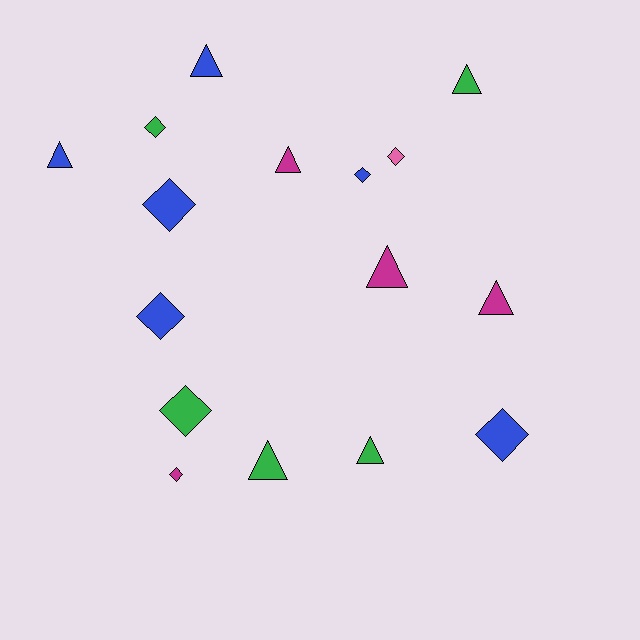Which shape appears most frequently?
Triangle, with 8 objects.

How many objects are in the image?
There are 16 objects.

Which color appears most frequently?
Blue, with 6 objects.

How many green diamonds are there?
There are 2 green diamonds.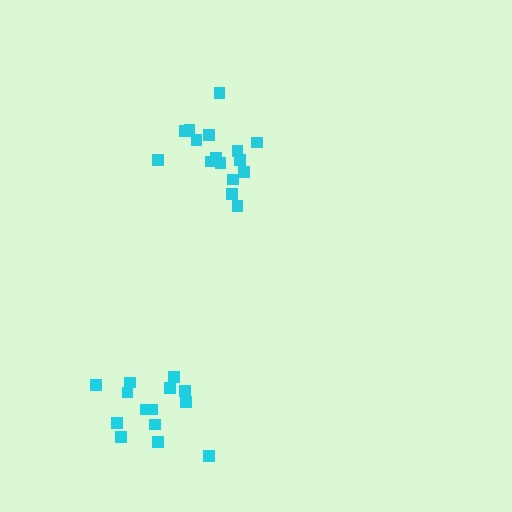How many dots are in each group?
Group 1: 14 dots, Group 2: 16 dots (30 total).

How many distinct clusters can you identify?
There are 2 distinct clusters.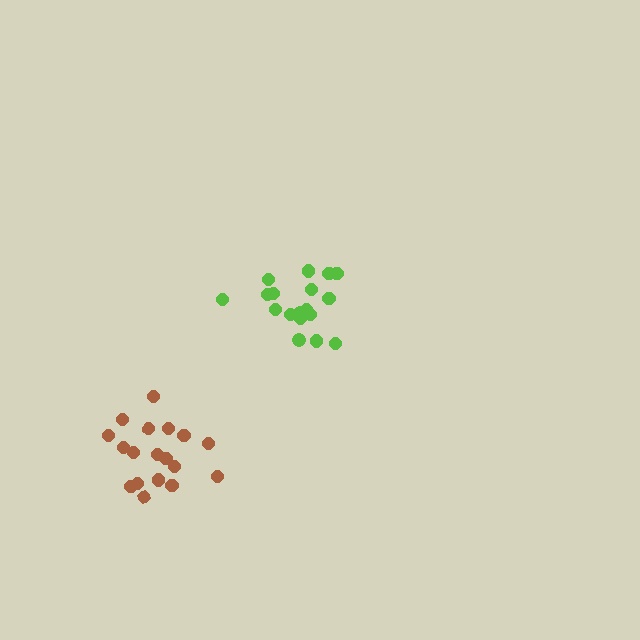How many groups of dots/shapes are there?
There are 2 groups.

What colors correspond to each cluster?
The clusters are colored: brown, lime.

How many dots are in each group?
Group 1: 18 dots, Group 2: 18 dots (36 total).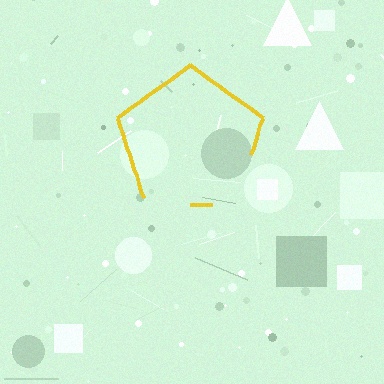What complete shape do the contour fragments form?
The contour fragments form a pentagon.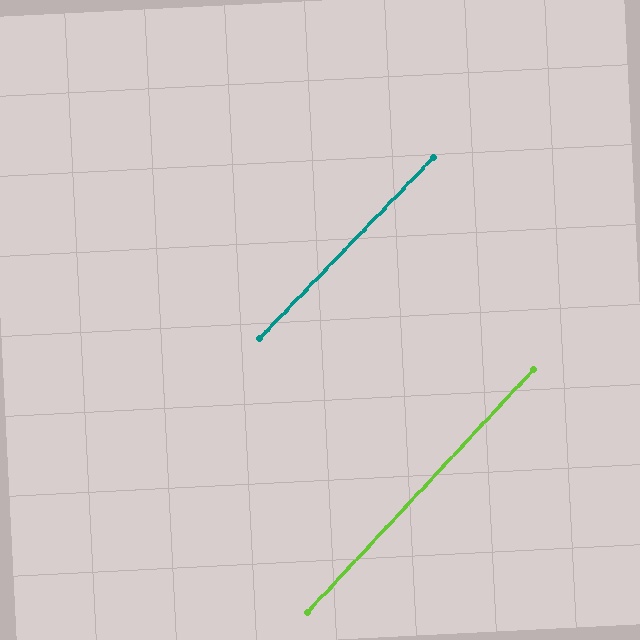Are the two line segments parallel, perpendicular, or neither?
Parallel — their directions differ by only 0.8°.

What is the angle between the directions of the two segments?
Approximately 1 degree.